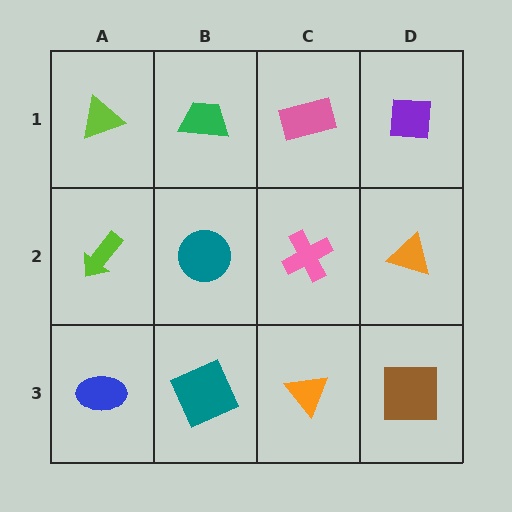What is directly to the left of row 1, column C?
A green trapezoid.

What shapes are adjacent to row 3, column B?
A teal circle (row 2, column B), a blue ellipse (row 3, column A), an orange triangle (row 3, column C).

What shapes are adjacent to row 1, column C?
A pink cross (row 2, column C), a green trapezoid (row 1, column B), a purple square (row 1, column D).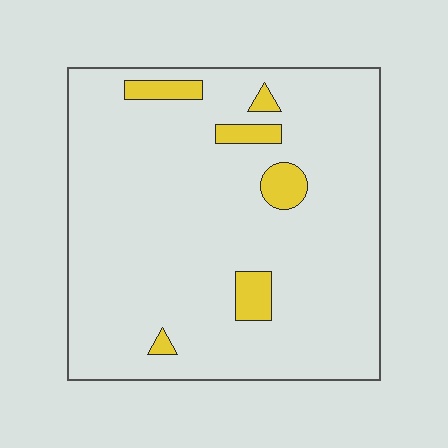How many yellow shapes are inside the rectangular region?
6.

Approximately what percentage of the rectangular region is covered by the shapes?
Approximately 10%.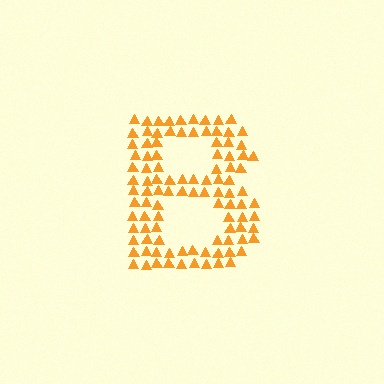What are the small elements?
The small elements are triangles.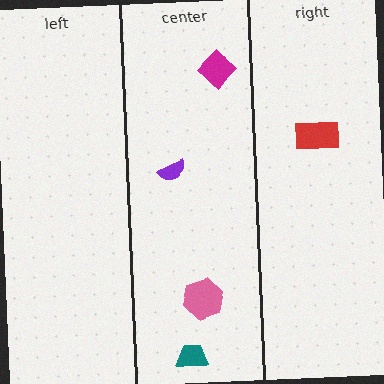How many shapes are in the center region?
4.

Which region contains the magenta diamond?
The center region.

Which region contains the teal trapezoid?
The center region.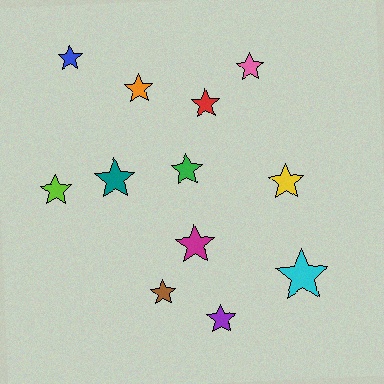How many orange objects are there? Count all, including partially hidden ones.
There is 1 orange object.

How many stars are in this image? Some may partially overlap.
There are 12 stars.